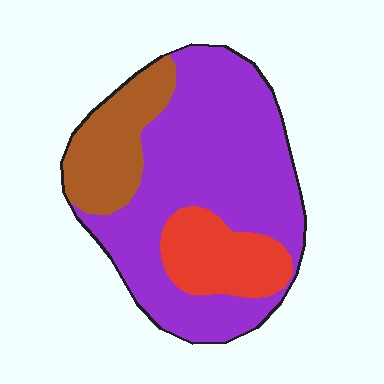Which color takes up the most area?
Purple, at roughly 65%.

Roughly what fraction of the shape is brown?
Brown takes up about one fifth (1/5) of the shape.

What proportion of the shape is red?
Red takes up about one sixth (1/6) of the shape.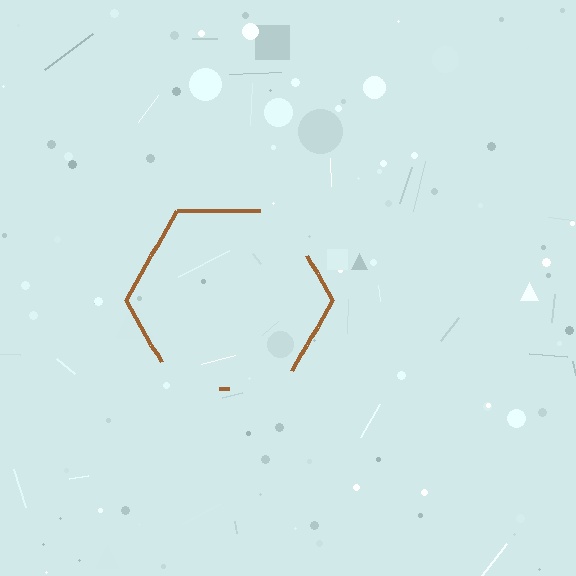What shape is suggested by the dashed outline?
The dashed outline suggests a hexagon.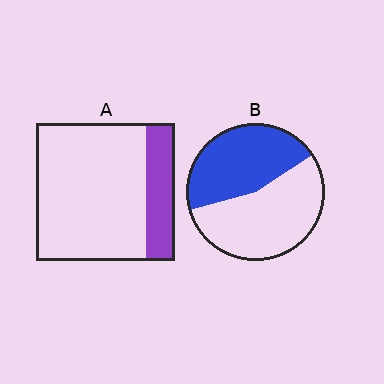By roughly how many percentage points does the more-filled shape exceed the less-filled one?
By roughly 25 percentage points (B over A).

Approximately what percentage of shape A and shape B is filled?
A is approximately 20% and B is approximately 45%.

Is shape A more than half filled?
No.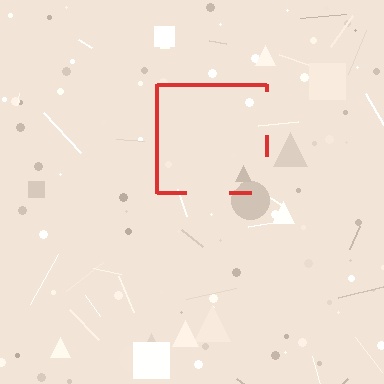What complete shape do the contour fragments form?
The contour fragments form a square.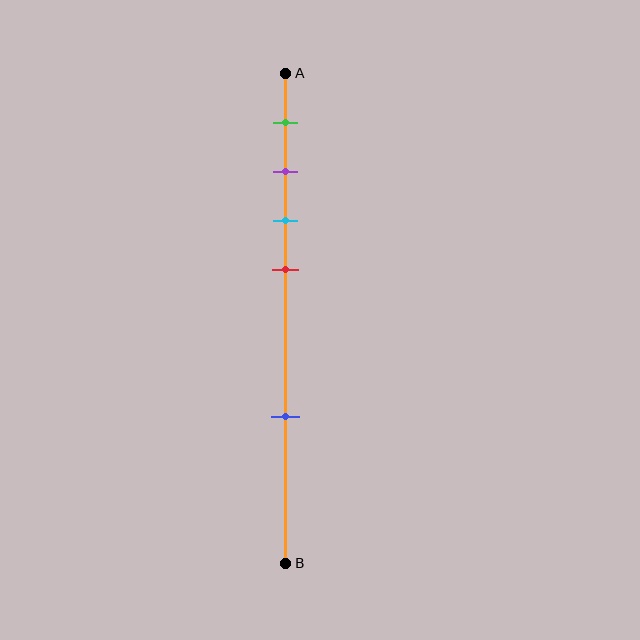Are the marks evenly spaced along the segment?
No, the marks are not evenly spaced.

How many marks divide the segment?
There are 5 marks dividing the segment.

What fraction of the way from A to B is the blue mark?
The blue mark is approximately 70% (0.7) of the way from A to B.